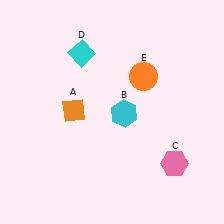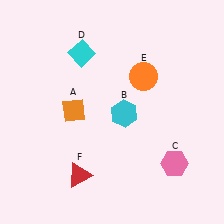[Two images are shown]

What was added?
A red triangle (F) was added in Image 2.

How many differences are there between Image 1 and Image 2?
There is 1 difference between the two images.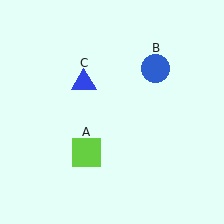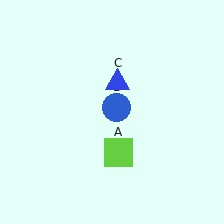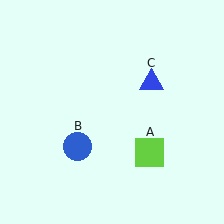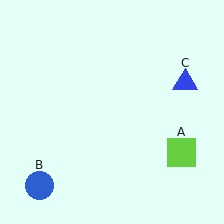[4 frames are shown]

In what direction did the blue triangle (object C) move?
The blue triangle (object C) moved right.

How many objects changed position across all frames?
3 objects changed position: lime square (object A), blue circle (object B), blue triangle (object C).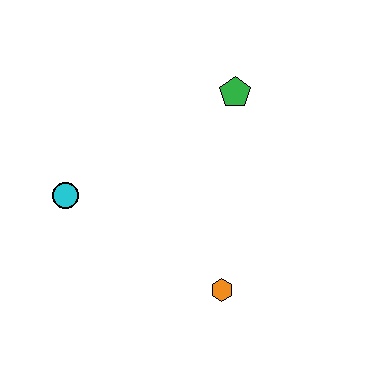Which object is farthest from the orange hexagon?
The green pentagon is farthest from the orange hexagon.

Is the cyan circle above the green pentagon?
No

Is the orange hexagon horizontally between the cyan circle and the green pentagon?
Yes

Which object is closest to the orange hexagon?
The cyan circle is closest to the orange hexagon.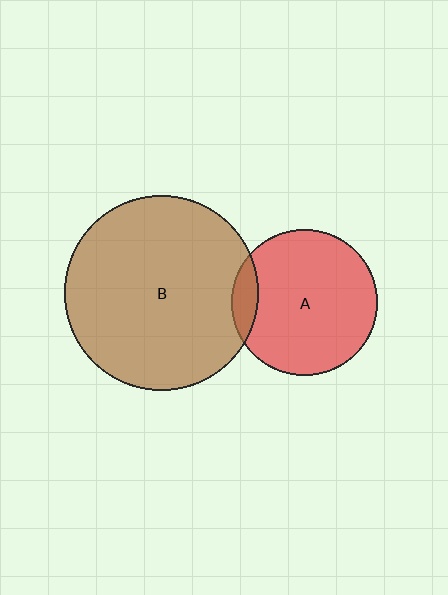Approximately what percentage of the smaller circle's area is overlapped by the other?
Approximately 10%.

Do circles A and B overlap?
Yes.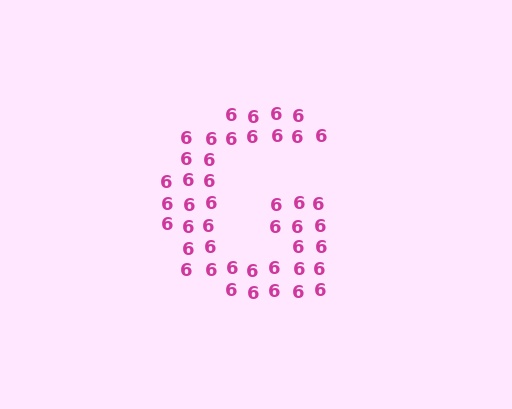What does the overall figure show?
The overall figure shows the letter G.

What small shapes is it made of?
It is made of small digit 6's.